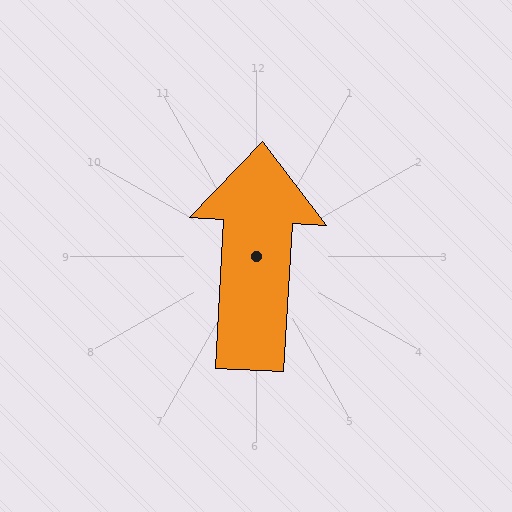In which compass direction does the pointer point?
North.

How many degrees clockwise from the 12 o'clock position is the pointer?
Approximately 3 degrees.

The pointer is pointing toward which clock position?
Roughly 12 o'clock.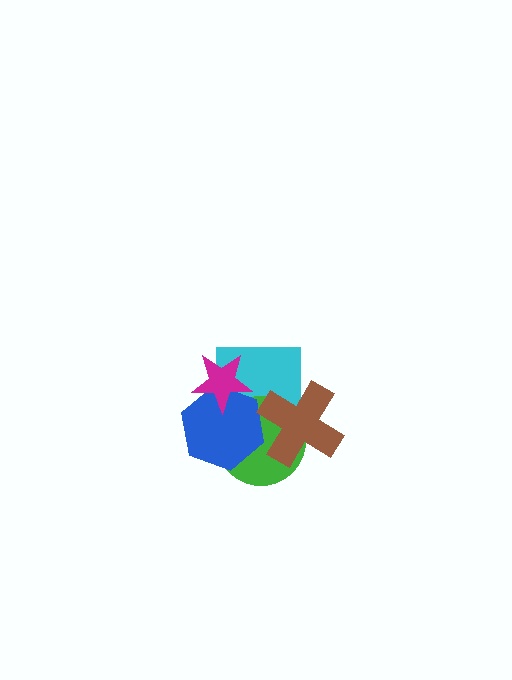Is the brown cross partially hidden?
No, no other shape covers it.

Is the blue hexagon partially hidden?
Yes, it is partially covered by another shape.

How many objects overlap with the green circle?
3 objects overlap with the green circle.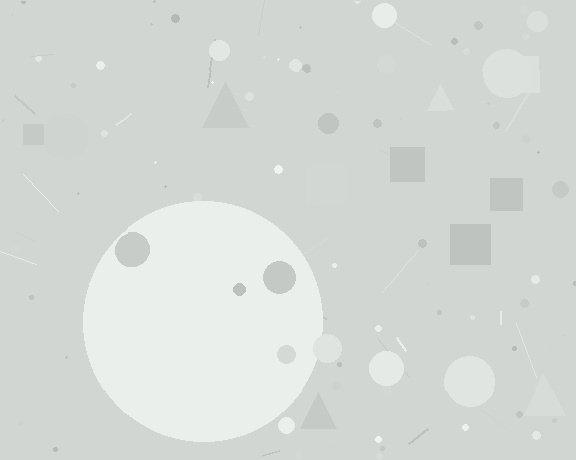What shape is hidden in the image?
A circle is hidden in the image.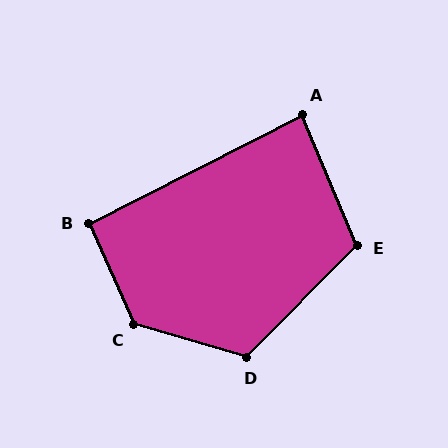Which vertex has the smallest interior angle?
A, at approximately 85 degrees.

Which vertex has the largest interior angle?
C, at approximately 130 degrees.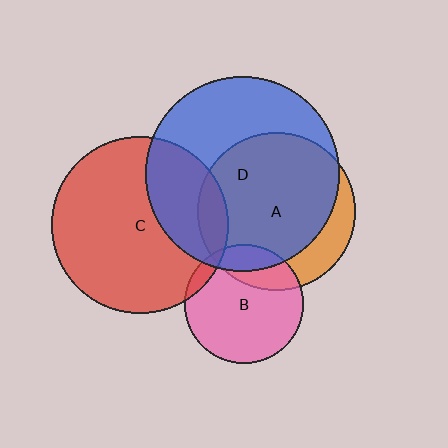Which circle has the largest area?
Circle D (blue).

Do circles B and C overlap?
Yes.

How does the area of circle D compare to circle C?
Approximately 1.2 times.